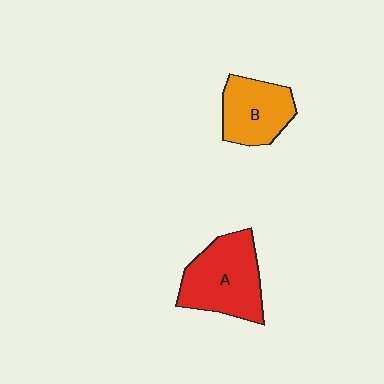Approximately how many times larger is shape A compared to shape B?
Approximately 1.4 times.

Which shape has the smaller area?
Shape B (orange).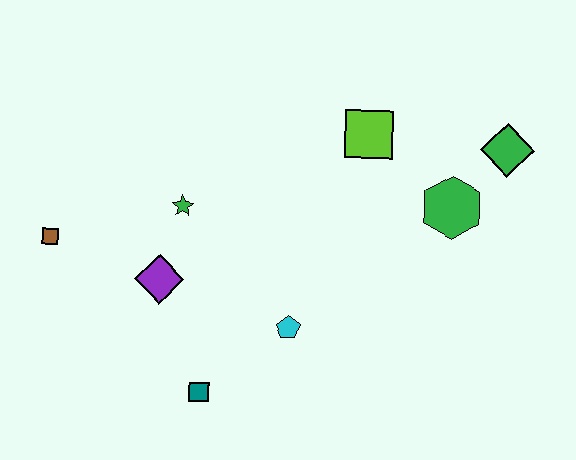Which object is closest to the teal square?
The cyan pentagon is closest to the teal square.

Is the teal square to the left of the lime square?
Yes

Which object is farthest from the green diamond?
The brown square is farthest from the green diamond.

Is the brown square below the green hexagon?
Yes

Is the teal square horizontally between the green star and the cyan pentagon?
Yes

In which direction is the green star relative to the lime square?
The green star is to the left of the lime square.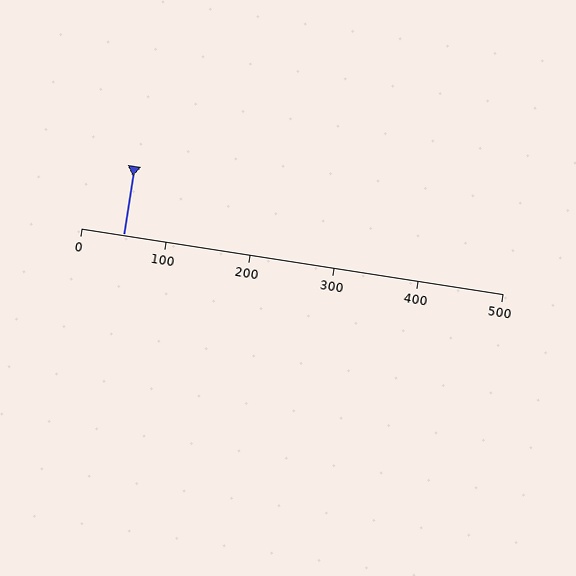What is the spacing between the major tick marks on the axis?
The major ticks are spaced 100 apart.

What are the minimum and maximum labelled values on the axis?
The axis runs from 0 to 500.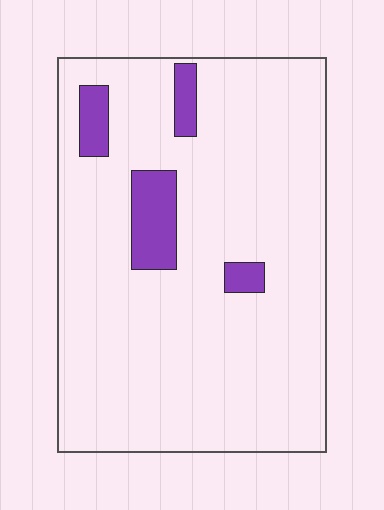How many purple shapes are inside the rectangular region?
4.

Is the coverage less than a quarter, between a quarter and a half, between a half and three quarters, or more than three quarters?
Less than a quarter.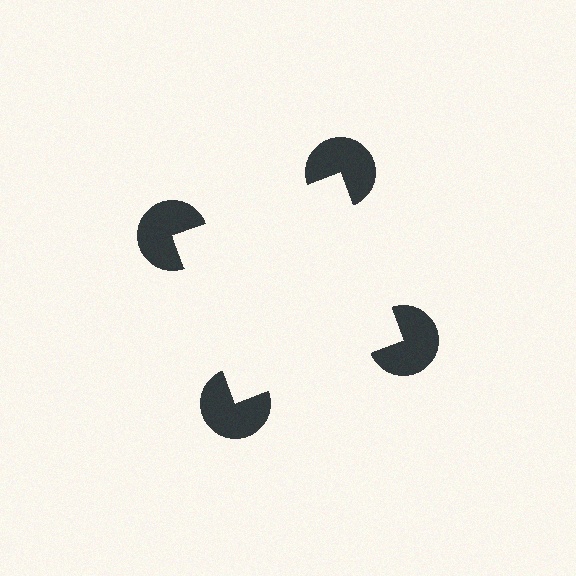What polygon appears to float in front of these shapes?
An illusory square — its edges are inferred from the aligned wedge cuts in the pac-man discs, not physically drawn.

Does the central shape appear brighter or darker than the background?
It typically appears slightly brighter than the background, even though no actual brightness change is drawn.